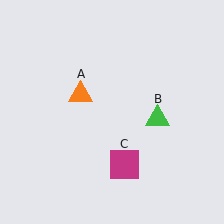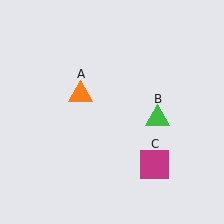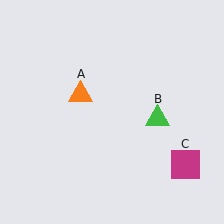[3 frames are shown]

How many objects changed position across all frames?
1 object changed position: magenta square (object C).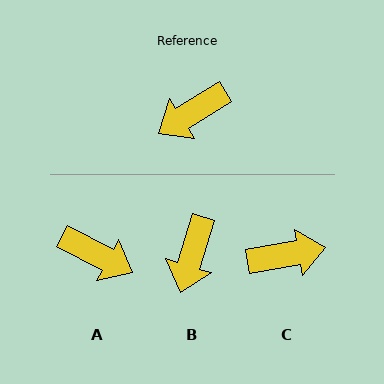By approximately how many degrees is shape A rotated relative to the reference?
Approximately 120 degrees counter-clockwise.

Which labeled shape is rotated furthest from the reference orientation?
C, about 158 degrees away.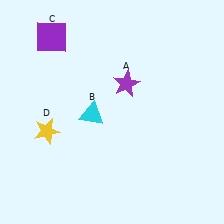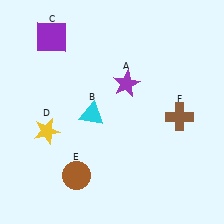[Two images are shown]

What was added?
A brown circle (E), a brown cross (F) were added in Image 2.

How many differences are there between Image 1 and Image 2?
There are 2 differences between the two images.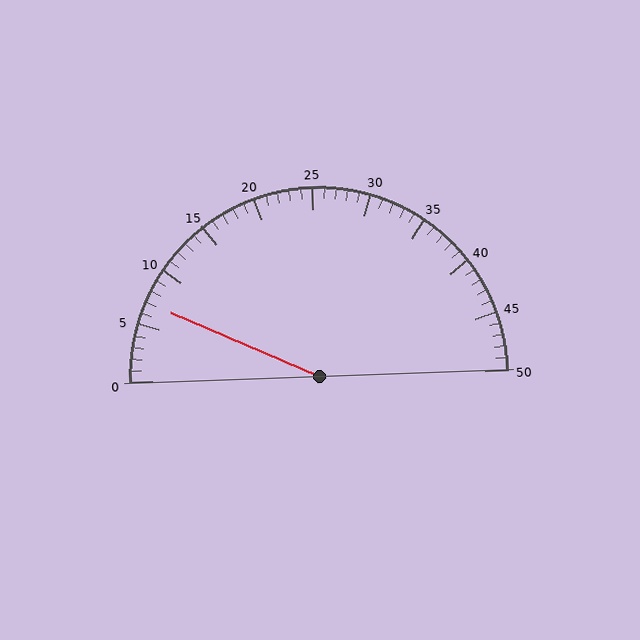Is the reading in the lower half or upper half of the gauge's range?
The reading is in the lower half of the range (0 to 50).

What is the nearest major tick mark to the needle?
The nearest major tick mark is 5.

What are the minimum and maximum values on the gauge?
The gauge ranges from 0 to 50.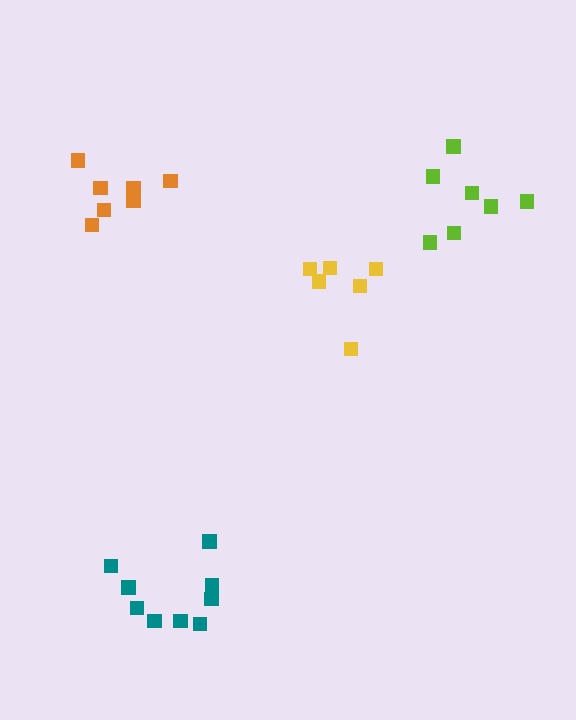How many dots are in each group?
Group 1: 9 dots, Group 2: 6 dots, Group 3: 7 dots, Group 4: 7 dots (29 total).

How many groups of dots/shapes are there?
There are 4 groups.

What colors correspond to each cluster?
The clusters are colored: teal, yellow, lime, orange.